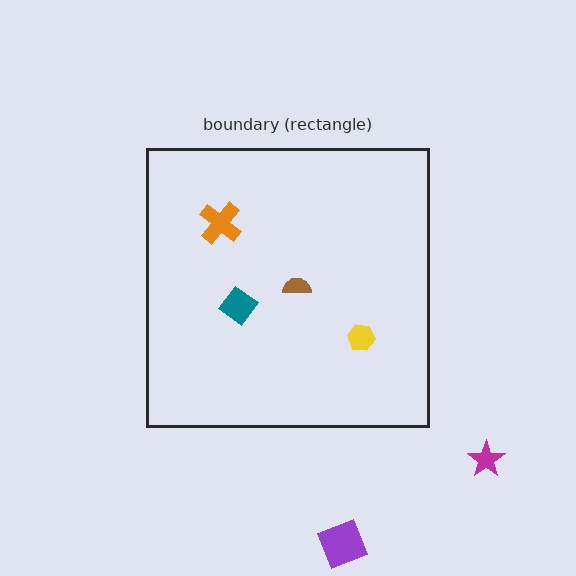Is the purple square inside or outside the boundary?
Outside.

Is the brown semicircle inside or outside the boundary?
Inside.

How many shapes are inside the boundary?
4 inside, 2 outside.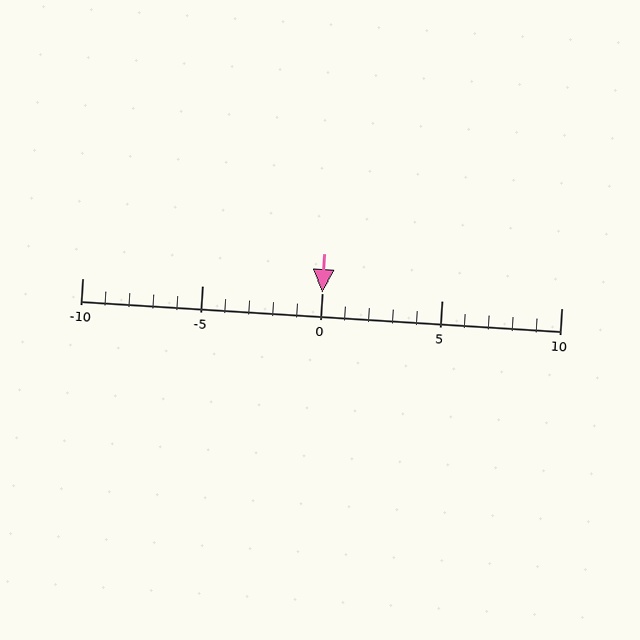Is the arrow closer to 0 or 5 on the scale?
The arrow is closer to 0.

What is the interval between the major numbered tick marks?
The major tick marks are spaced 5 units apart.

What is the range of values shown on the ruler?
The ruler shows values from -10 to 10.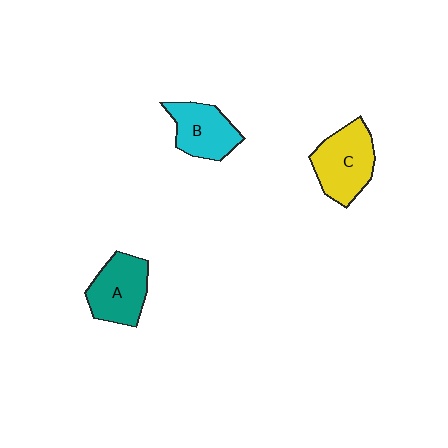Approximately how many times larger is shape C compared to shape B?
Approximately 1.2 times.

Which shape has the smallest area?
Shape B (cyan).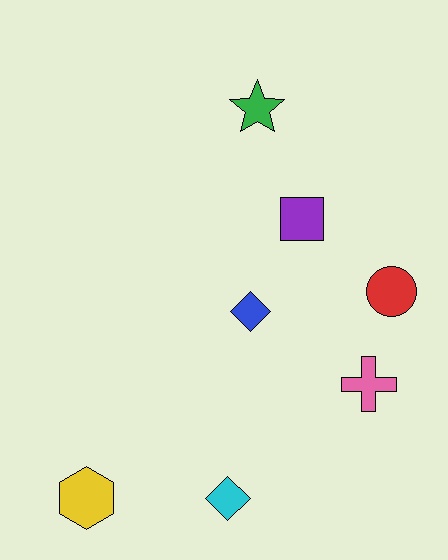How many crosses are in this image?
There is 1 cross.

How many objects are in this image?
There are 7 objects.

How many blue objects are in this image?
There is 1 blue object.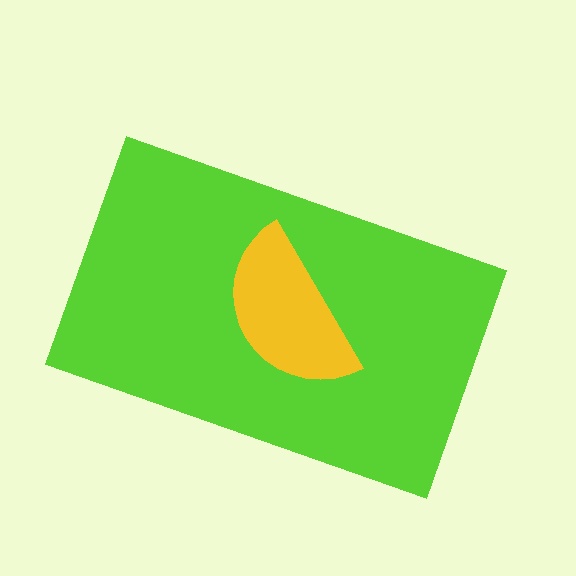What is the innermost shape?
The yellow semicircle.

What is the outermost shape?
The lime rectangle.